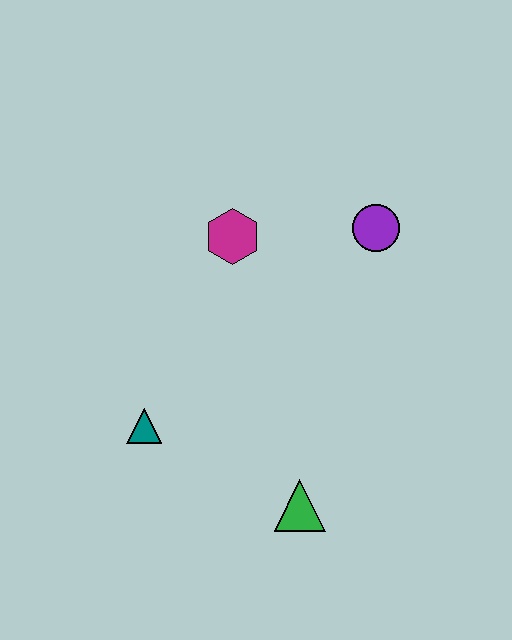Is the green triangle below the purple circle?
Yes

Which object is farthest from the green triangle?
The purple circle is farthest from the green triangle.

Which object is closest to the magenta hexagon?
The purple circle is closest to the magenta hexagon.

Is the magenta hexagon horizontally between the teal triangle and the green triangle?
Yes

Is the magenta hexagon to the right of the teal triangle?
Yes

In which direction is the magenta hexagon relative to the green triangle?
The magenta hexagon is above the green triangle.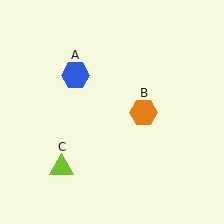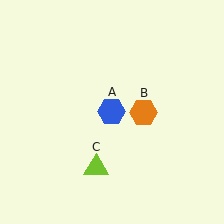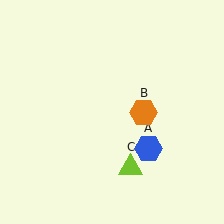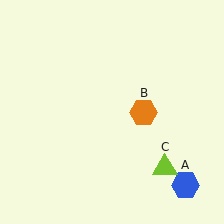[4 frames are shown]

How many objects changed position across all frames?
2 objects changed position: blue hexagon (object A), lime triangle (object C).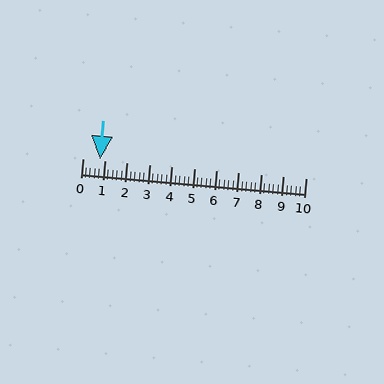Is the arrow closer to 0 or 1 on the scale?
The arrow is closer to 1.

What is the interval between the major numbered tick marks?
The major tick marks are spaced 1 units apart.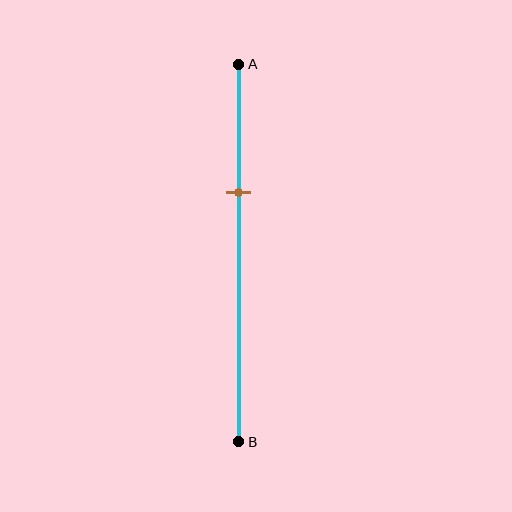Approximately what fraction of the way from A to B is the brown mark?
The brown mark is approximately 35% of the way from A to B.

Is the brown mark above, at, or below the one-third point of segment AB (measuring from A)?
The brown mark is approximately at the one-third point of segment AB.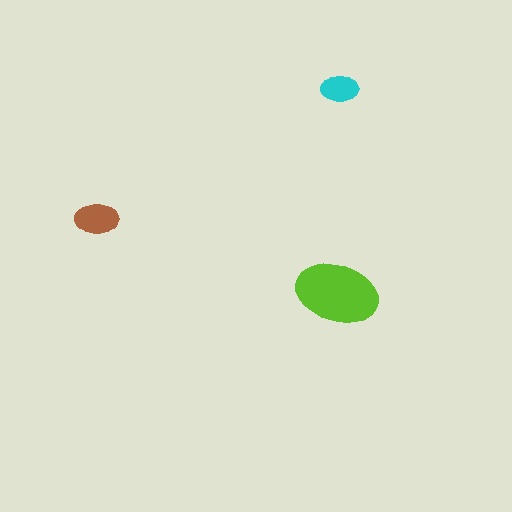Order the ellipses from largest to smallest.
the lime one, the brown one, the cyan one.